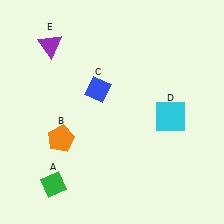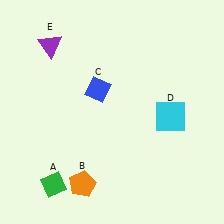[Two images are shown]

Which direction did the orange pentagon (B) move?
The orange pentagon (B) moved down.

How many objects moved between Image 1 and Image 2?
1 object moved between the two images.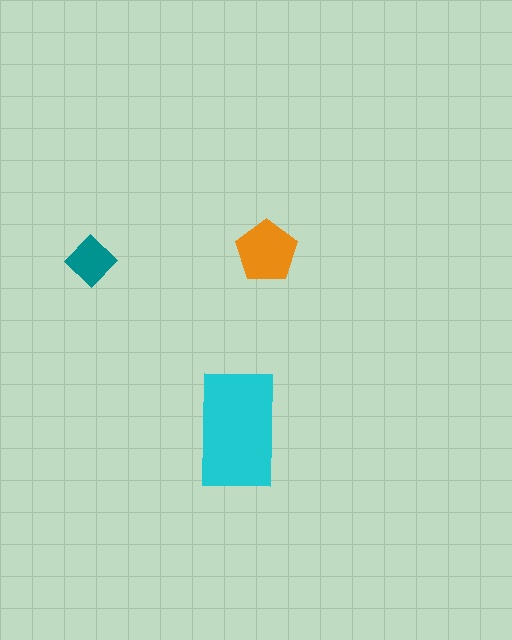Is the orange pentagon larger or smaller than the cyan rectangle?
Smaller.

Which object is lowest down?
The cyan rectangle is bottommost.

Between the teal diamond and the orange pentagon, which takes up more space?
The orange pentagon.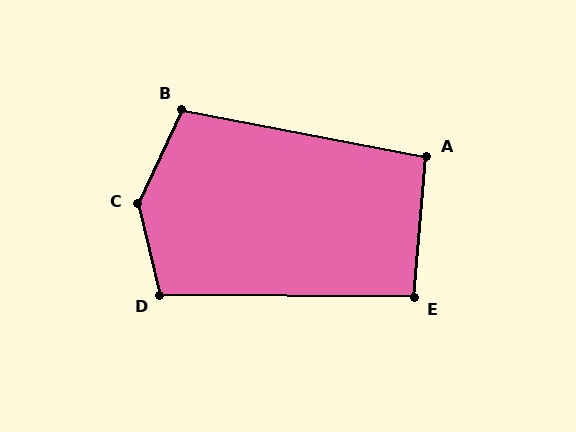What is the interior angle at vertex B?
Approximately 104 degrees (obtuse).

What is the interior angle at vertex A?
Approximately 96 degrees (obtuse).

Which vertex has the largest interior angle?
C, at approximately 142 degrees.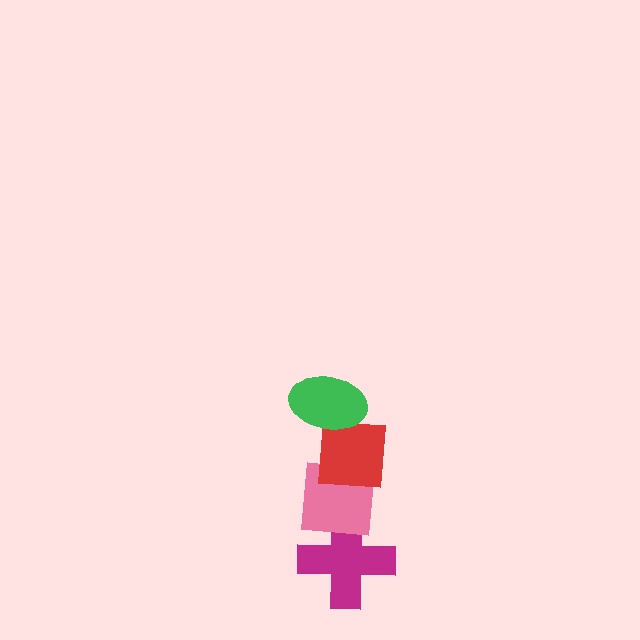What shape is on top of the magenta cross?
The pink square is on top of the magenta cross.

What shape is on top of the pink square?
The red square is on top of the pink square.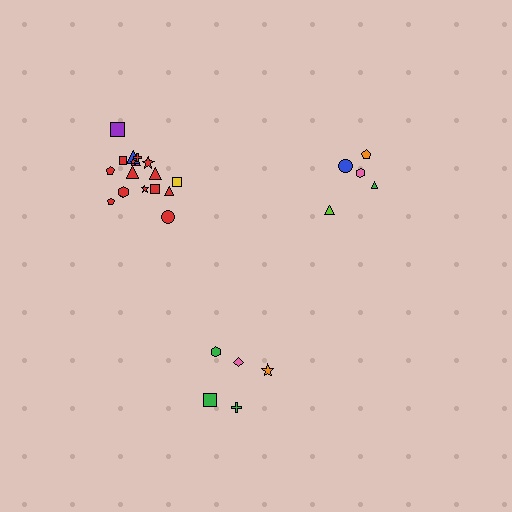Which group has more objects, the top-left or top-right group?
The top-left group.